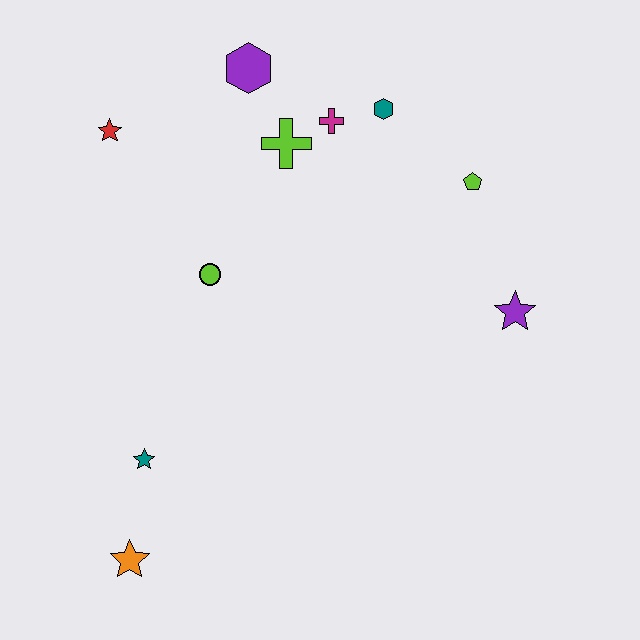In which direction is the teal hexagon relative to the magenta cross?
The teal hexagon is to the right of the magenta cross.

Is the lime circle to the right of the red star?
Yes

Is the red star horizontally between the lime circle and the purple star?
No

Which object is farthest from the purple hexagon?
The orange star is farthest from the purple hexagon.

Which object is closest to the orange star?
The teal star is closest to the orange star.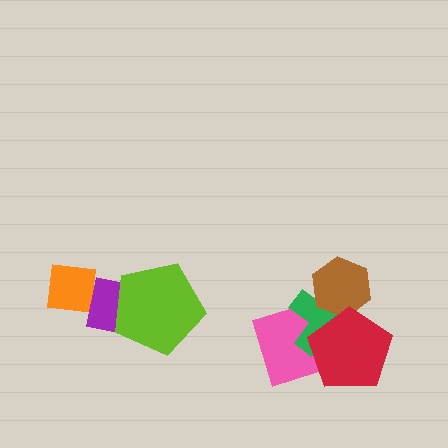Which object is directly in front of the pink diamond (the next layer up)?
The green cross is directly in front of the pink diamond.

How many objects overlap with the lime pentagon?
1 object overlaps with the lime pentagon.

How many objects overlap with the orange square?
1 object overlaps with the orange square.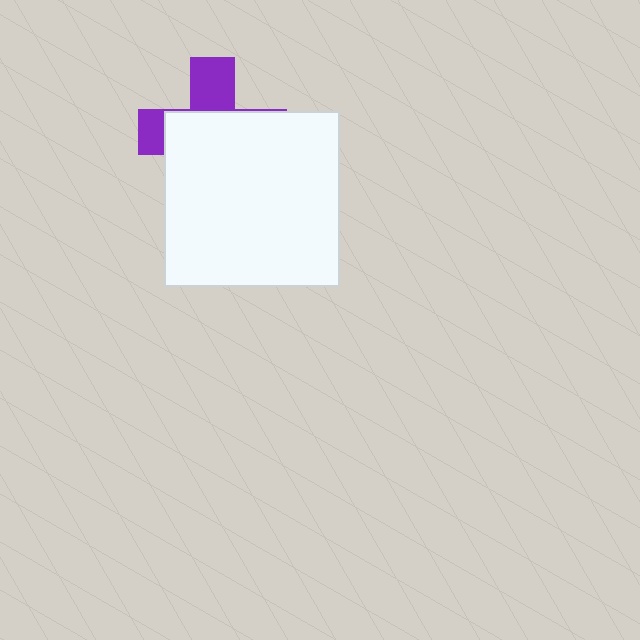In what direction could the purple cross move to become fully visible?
The purple cross could move up. That would shift it out from behind the white square entirely.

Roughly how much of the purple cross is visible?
A small part of it is visible (roughly 33%).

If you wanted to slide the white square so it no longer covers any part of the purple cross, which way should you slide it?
Slide it down — that is the most direct way to separate the two shapes.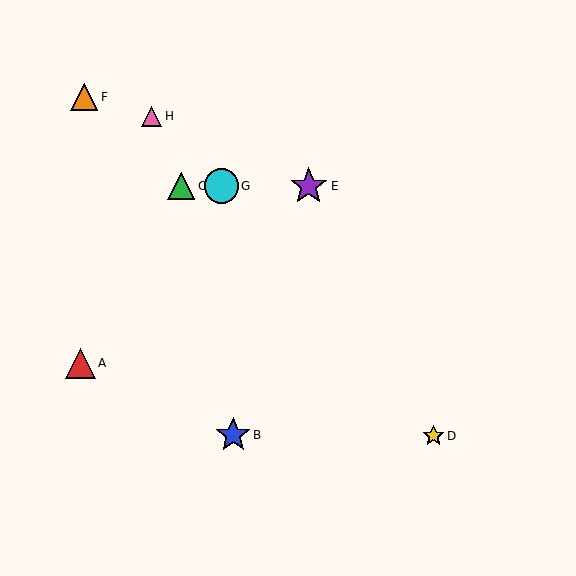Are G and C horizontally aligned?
Yes, both are at y≈186.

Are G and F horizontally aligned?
No, G is at y≈186 and F is at y≈97.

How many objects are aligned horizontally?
3 objects (C, E, G) are aligned horizontally.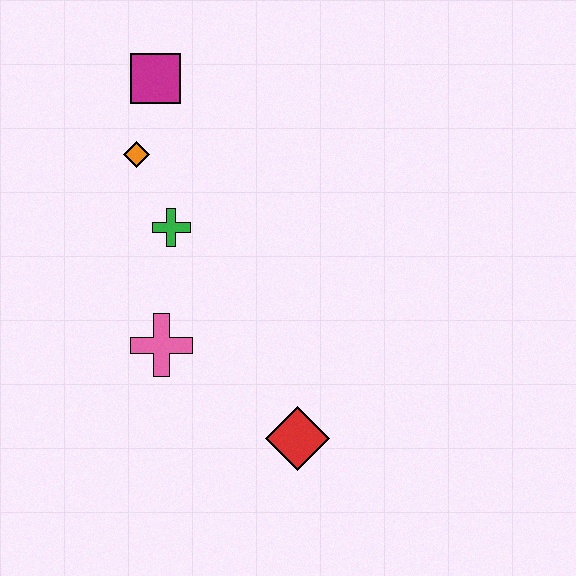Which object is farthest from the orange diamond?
The red diamond is farthest from the orange diamond.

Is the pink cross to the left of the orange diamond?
No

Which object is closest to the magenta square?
The orange diamond is closest to the magenta square.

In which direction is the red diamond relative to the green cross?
The red diamond is below the green cross.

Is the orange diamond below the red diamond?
No